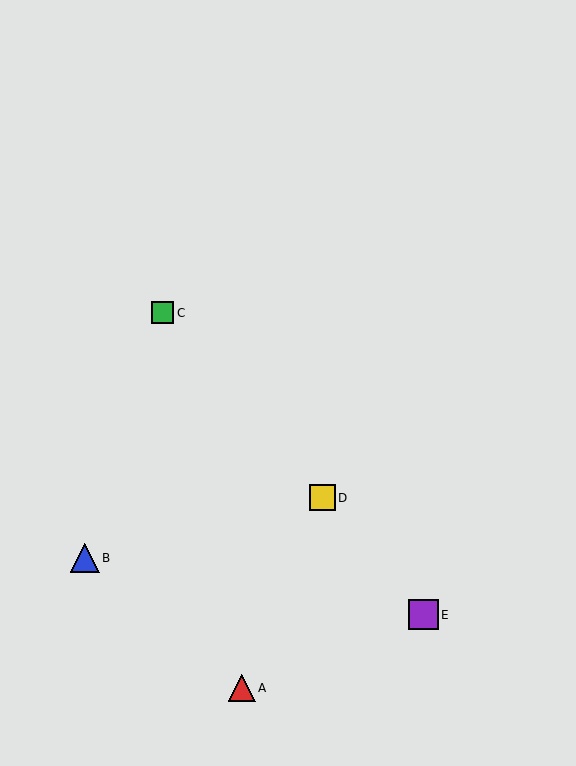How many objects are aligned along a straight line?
3 objects (C, D, E) are aligned along a straight line.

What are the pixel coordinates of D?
Object D is at (322, 498).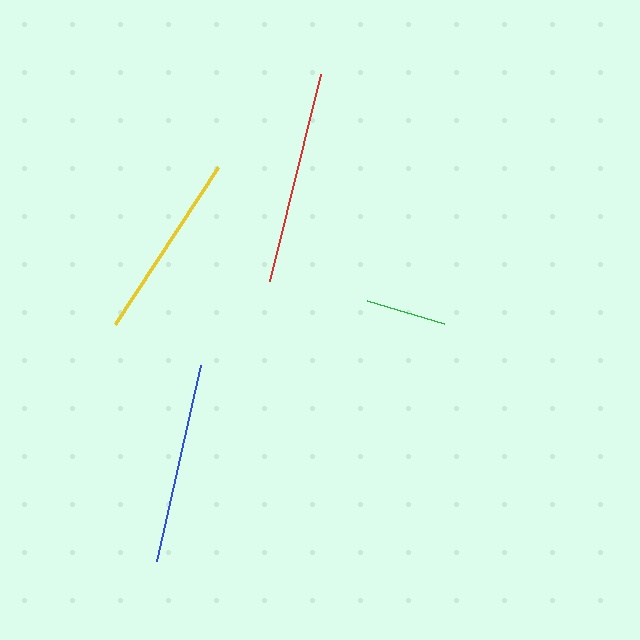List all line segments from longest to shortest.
From longest to shortest: red, blue, yellow, green.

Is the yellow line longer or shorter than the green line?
The yellow line is longer than the green line.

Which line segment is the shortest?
The green line is the shortest at approximately 80 pixels.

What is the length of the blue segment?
The blue segment is approximately 201 pixels long.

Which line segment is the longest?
The red line is the longest at approximately 213 pixels.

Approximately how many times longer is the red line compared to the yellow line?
The red line is approximately 1.1 times the length of the yellow line.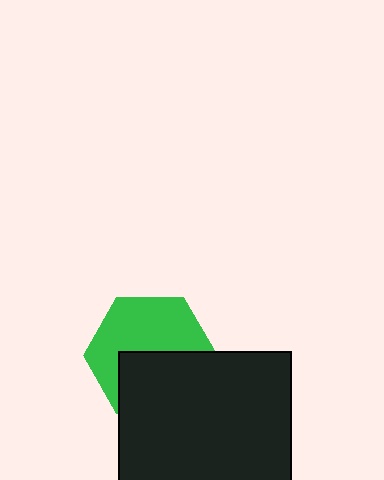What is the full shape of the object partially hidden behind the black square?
The partially hidden object is a green hexagon.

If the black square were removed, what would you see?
You would see the complete green hexagon.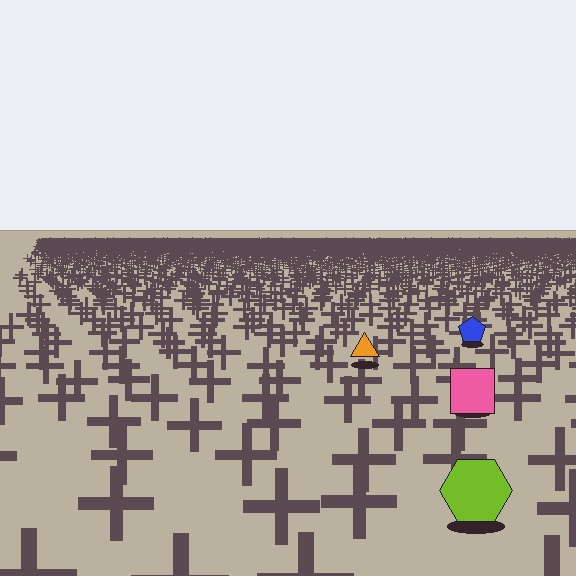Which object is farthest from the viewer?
The blue pentagon is farthest from the viewer. It appears smaller and the ground texture around it is denser.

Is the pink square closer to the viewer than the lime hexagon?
No. The lime hexagon is closer — you can tell from the texture gradient: the ground texture is coarser near it.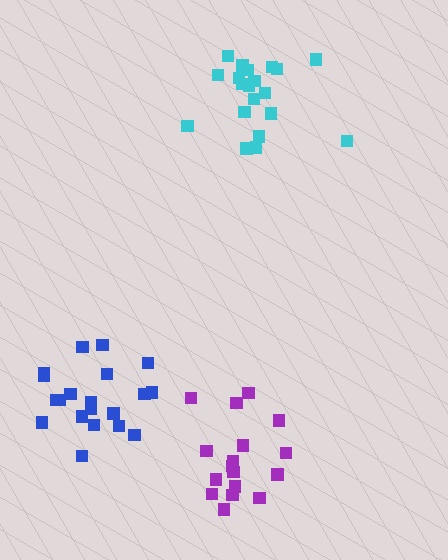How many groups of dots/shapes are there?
There are 3 groups.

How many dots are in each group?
Group 1: 20 dots, Group 2: 20 dots, Group 3: 17 dots (57 total).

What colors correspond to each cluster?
The clusters are colored: cyan, blue, purple.